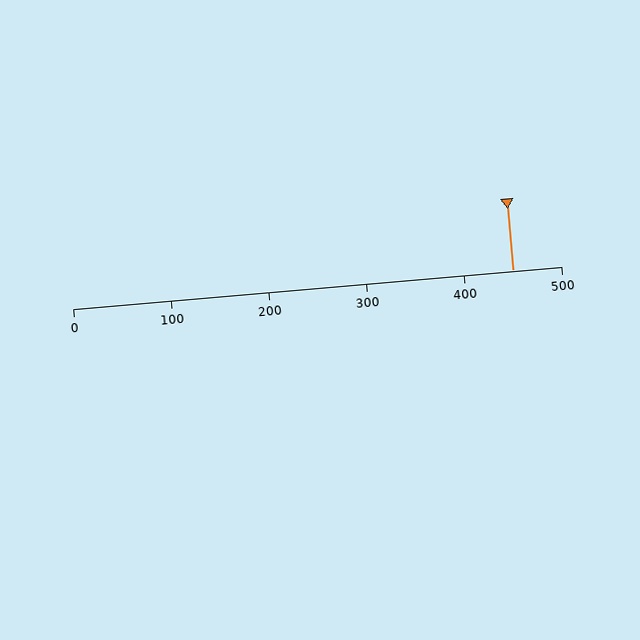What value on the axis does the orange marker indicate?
The marker indicates approximately 450.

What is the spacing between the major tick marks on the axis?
The major ticks are spaced 100 apart.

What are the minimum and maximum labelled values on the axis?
The axis runs from 0 to 500.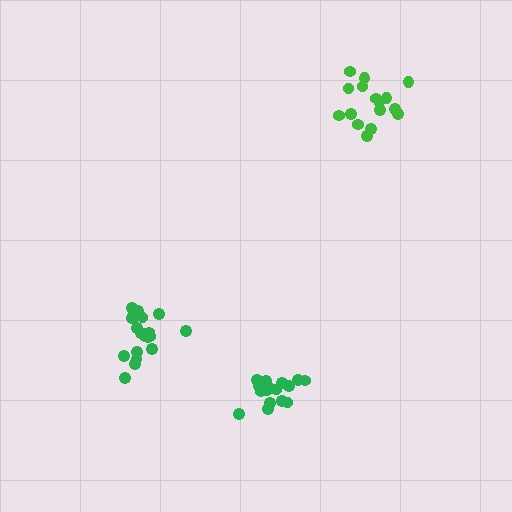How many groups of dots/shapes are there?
There are 3 groups.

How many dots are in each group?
Group 1: 16 dots, Group 2: 18 dots, Group 3: 20 dots (54 total).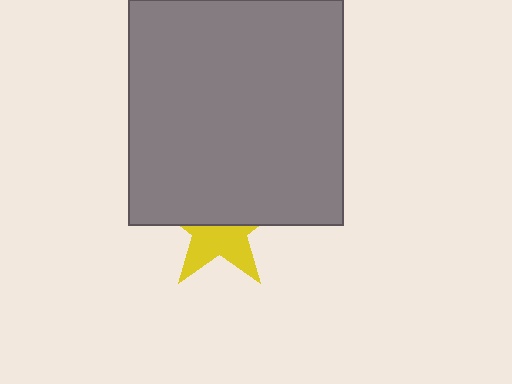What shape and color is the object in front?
The object in front is a gray rectangle.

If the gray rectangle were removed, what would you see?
You would see the complete yellow star.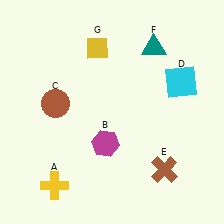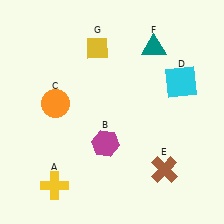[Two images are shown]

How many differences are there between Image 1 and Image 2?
There is 1 difference between the two images.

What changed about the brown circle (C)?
In Image 1, C is brown. In Image 2, it changed to orange.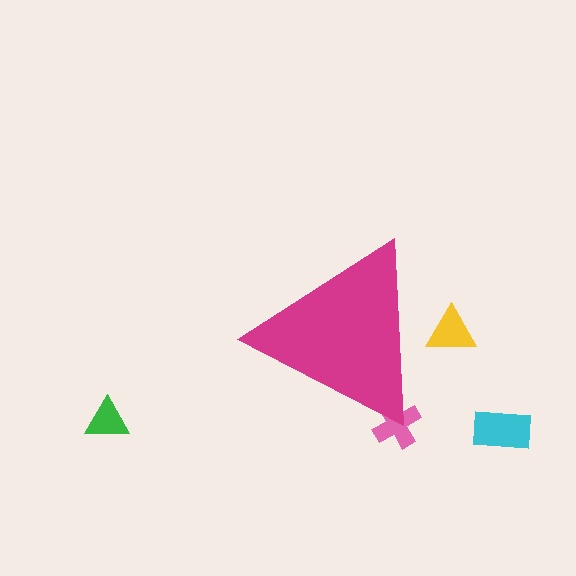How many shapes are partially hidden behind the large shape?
2 shapes are partially hidden.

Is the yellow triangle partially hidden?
Yes, the yellow triangle is partially hidden behind the magenta triangle.